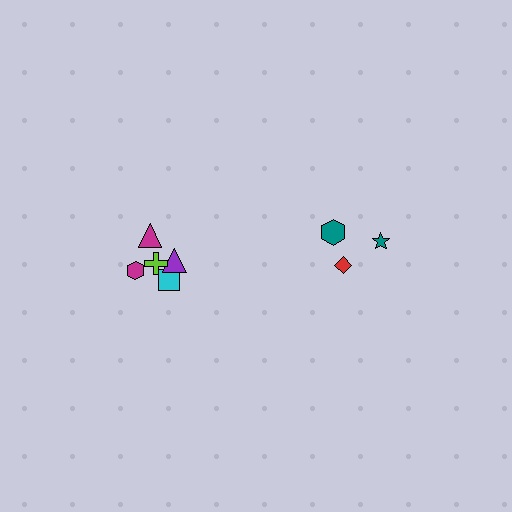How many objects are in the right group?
There are 3 objects.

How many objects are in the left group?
There are 5 objects.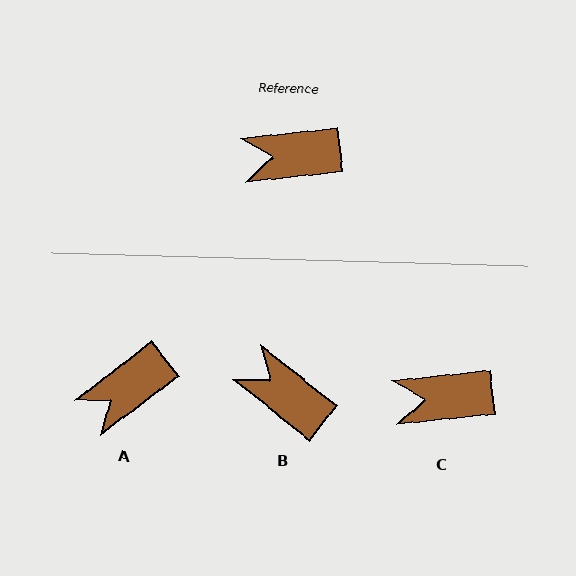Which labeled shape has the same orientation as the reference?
C.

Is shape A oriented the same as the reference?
No, it is off by about 31 degrees.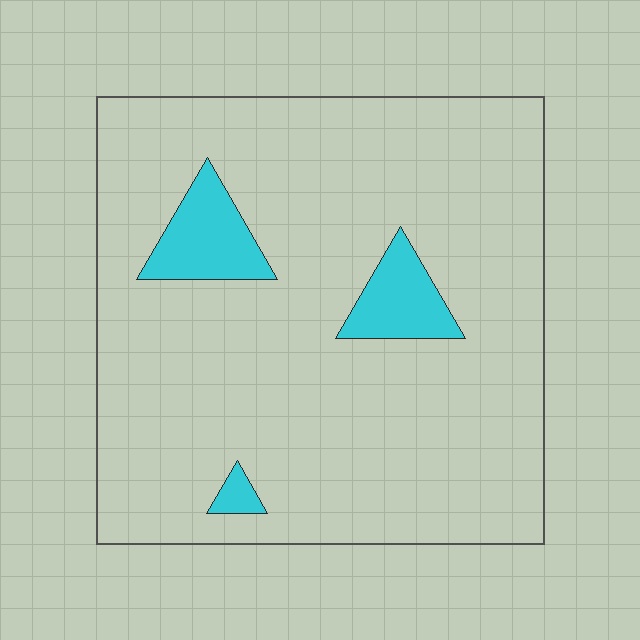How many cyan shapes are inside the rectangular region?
3.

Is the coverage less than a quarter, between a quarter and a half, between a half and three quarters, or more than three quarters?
Less than a quarter.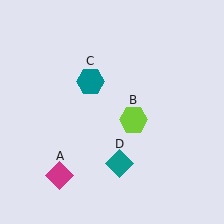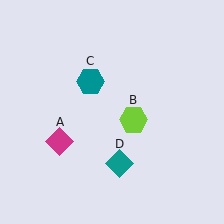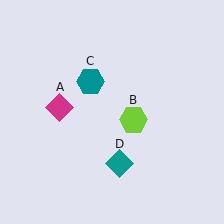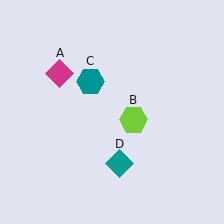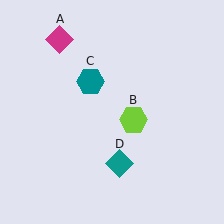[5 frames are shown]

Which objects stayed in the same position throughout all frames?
Lime hexagon (object B) and teal hexagon (object C) and teal diamond (object D) remained stationary.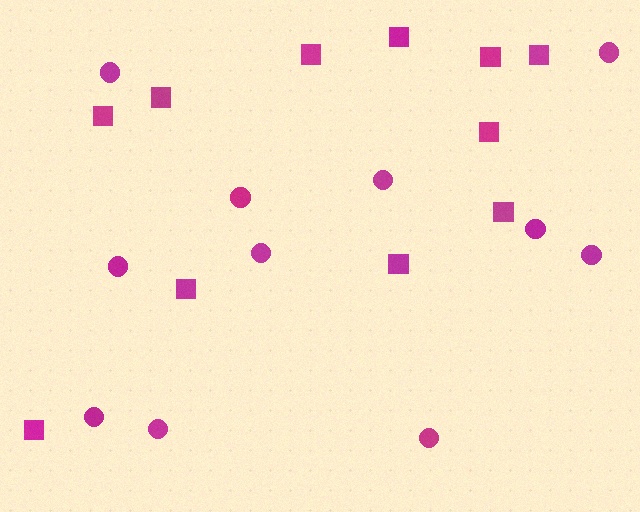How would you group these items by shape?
There are 2 groups: one group of squares (11) and one group of circles (11).